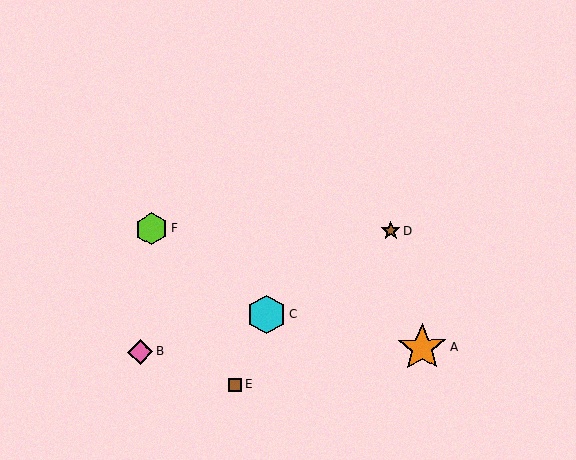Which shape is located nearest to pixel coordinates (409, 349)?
The orange star (labeled A) at (422, 348) is nearest to that location.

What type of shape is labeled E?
Shape E is a brown square.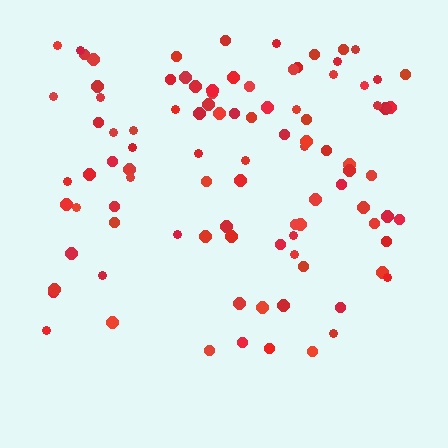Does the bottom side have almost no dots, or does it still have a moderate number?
Still a moderate number, just noticeably fewer than the top.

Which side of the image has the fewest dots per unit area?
The bottom.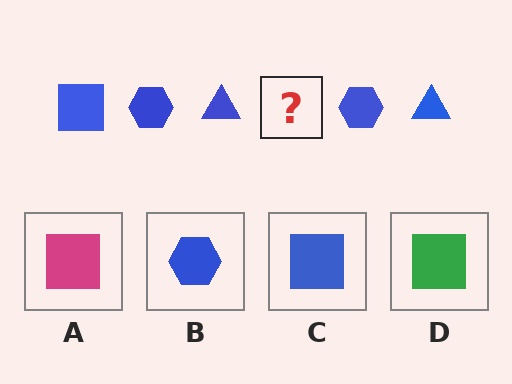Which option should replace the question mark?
Option C.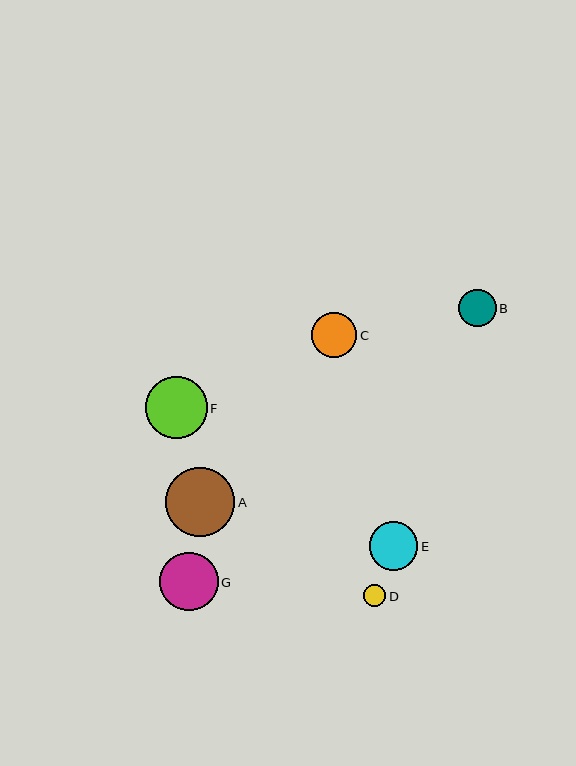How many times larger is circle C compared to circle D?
Circle C is approximately 2.0 times the size of circle D.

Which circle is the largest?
Circle A is the largest with a size of approximately 69 pixels.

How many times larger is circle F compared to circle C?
Circle F is approximately 1.4 times the size of circle C.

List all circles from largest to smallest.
From largest to smallest: A, F, G, E, C, B, D.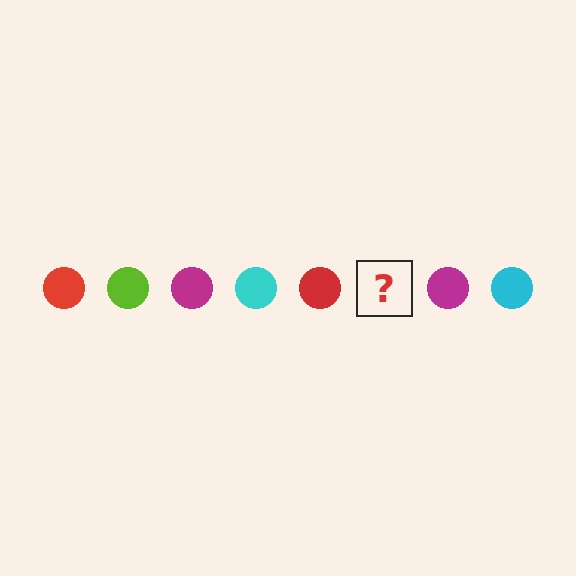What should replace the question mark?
The question mark should be replaced with a lime circle.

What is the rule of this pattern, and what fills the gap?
The rule is that the pattern cycles through red, lime, magenta, cyan circles. The gap should be filled with a lime circle.